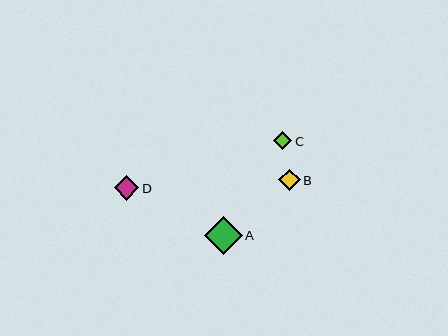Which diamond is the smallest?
Diamond C is the smallest with a size of approximately 18 pixels.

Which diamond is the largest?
Diamond A is the largest with a size of approximately 38 pixels.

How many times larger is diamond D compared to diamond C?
Diamond D is approximately 1.3 times the size of diamond C.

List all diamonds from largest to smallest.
From largest to smallest: A, D, B, C.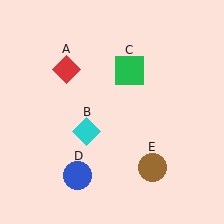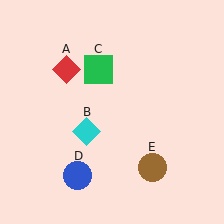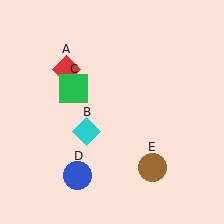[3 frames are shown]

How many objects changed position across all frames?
1 object changed position: green square (object C).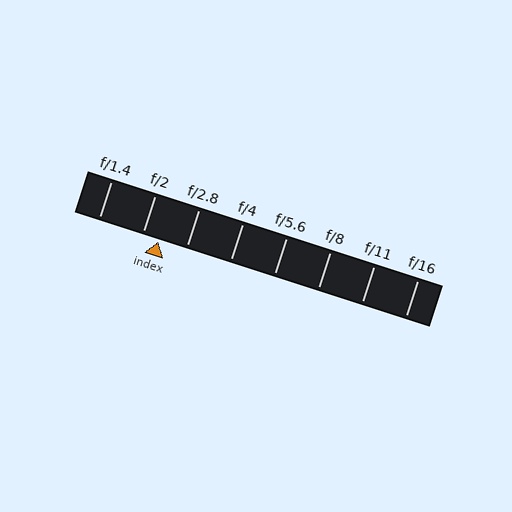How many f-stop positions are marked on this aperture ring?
There are 8 f-stop positions marked.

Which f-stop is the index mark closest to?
The index mark is closest to f/2.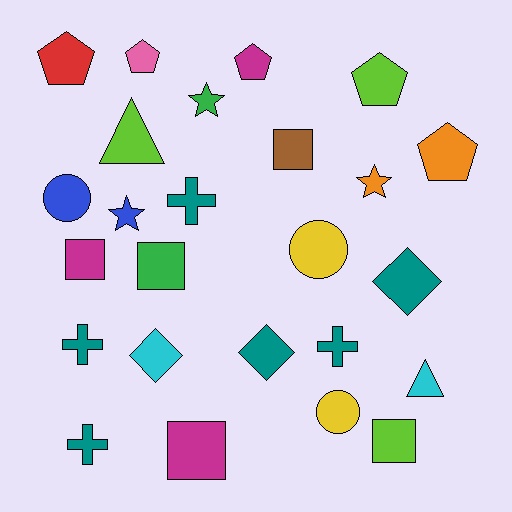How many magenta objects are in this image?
There are 3 magenta objects.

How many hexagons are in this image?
There are no hexagons.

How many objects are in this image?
There are 25 objects.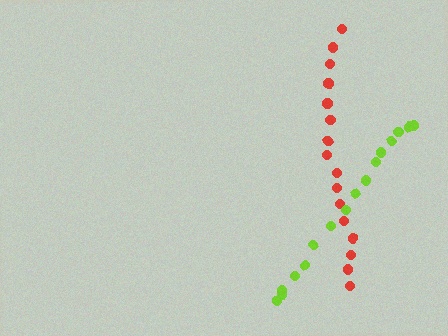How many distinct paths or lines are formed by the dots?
There are 2 distinct paths.